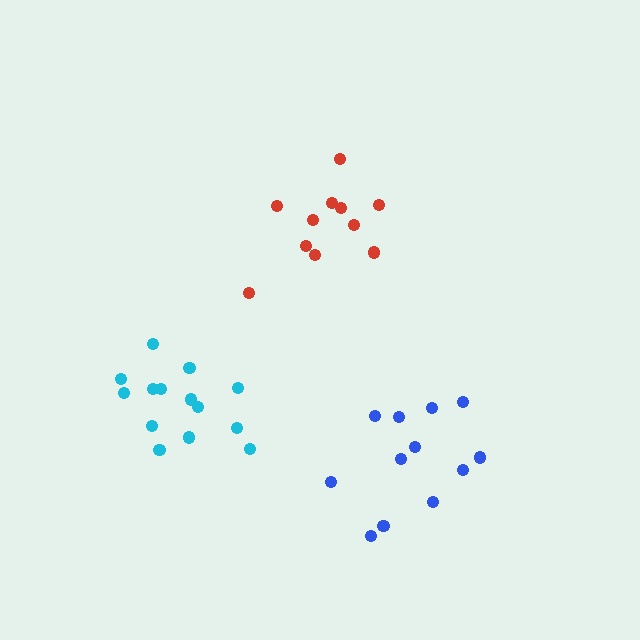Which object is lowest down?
The blue cluster is bottommost.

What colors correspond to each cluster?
The clusters are colored: blue, red, cyan.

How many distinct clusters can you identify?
There are 3 distinct clusters.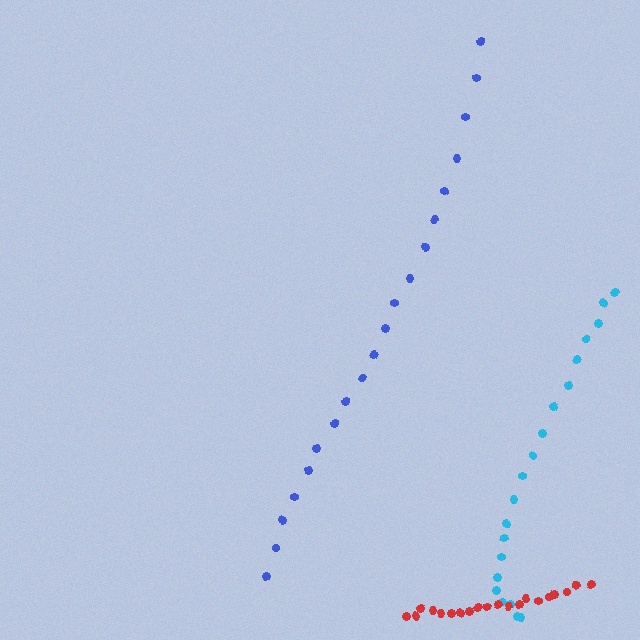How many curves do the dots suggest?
There are 3 distinct paths.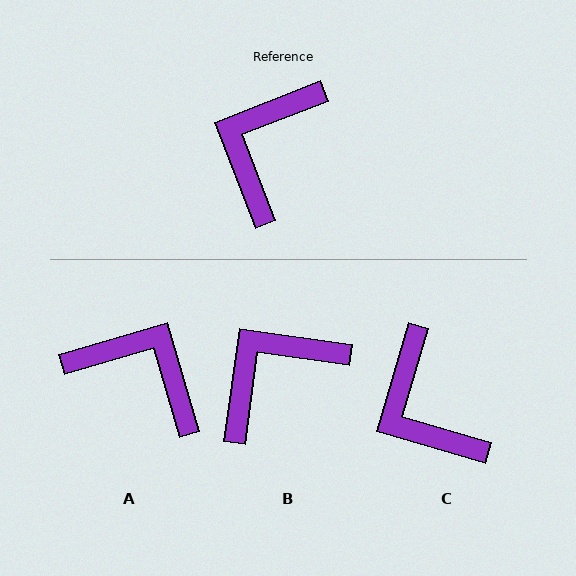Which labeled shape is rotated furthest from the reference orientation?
A, about 95 degrees away.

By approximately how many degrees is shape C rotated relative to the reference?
Approximately 52 degrees counter-clockwise.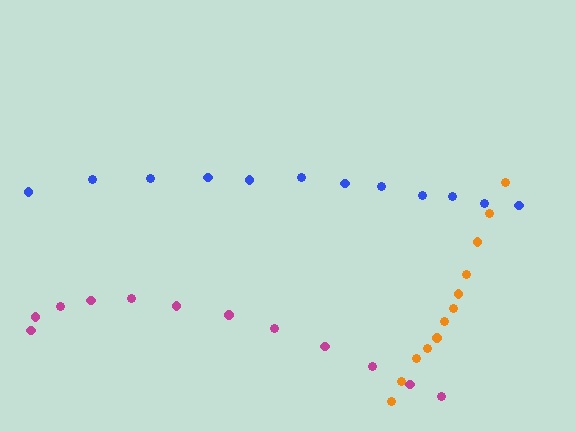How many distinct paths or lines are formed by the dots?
There are 3 distinct paths.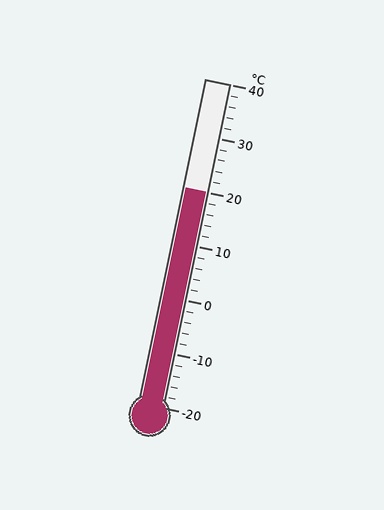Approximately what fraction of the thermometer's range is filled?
The thermometer is filled to approximately 65% of its range.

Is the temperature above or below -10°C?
The temperature is above -10°C.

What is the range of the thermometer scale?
The thermometer scale ranges from -20°C to 40°C.